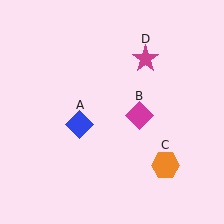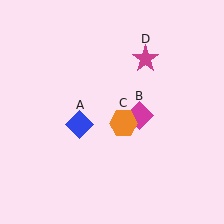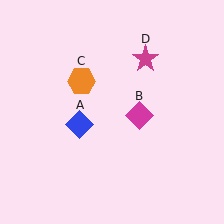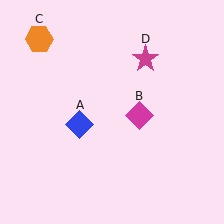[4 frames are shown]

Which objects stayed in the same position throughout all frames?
Blue diamond (object A) and magenta diamond (object B) and magenta star (object D) remained stationary.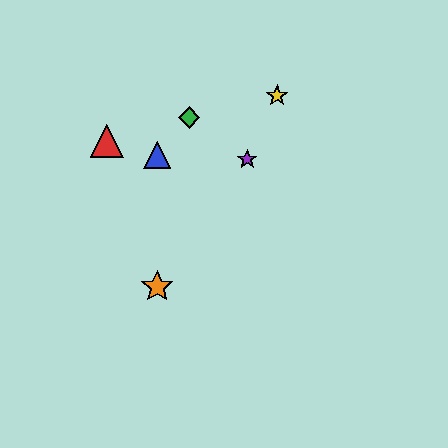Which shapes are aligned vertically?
The blue triangle, the orange star are aligned vertically.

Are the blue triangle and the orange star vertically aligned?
Yes, both are at x≈157.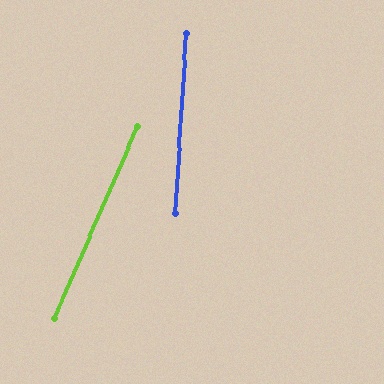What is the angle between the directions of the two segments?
Approximately 20 degrees.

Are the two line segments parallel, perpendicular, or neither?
Neither parallel nor perpendicular — they differ by about 20°.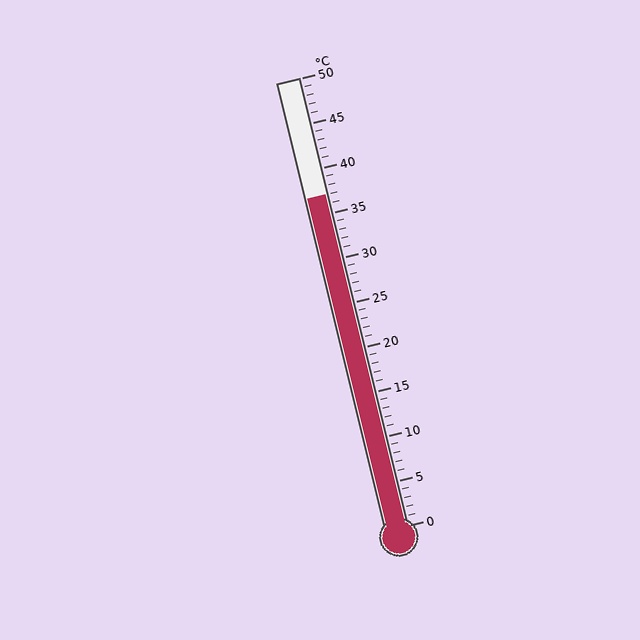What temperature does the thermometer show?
The thermometer shows approximately 37°C.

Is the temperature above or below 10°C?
The temperature is above 10°C.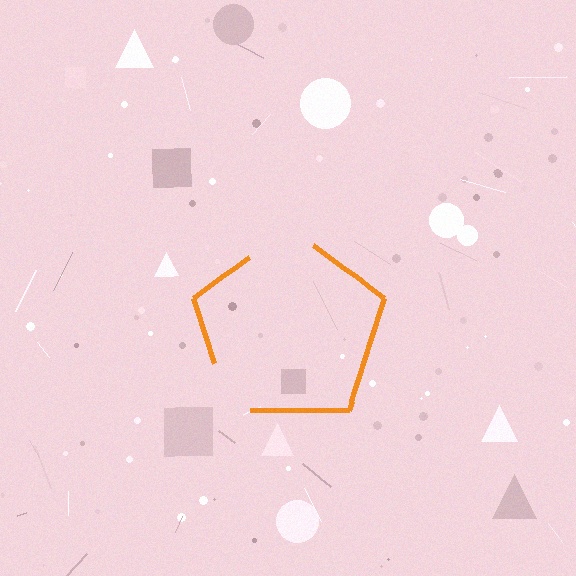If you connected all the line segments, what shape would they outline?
They would outline a pentagon.